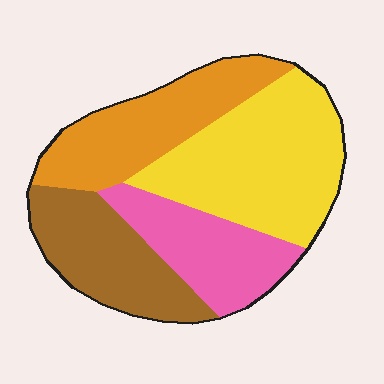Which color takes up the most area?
Yellow, at roughly 35%.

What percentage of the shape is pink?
Pink takes up about one fifth (1/5) of the shape.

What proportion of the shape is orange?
Orange covers about 25% of the shape.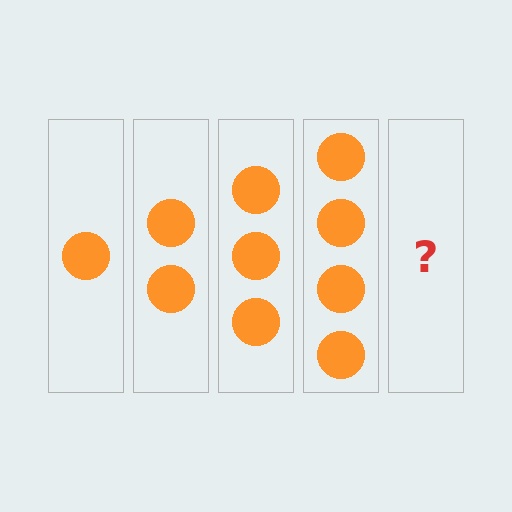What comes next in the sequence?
The next element should be 5 circles.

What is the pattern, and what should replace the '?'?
The pattern is that each step adds one more circle. The '?' should be 5 circles.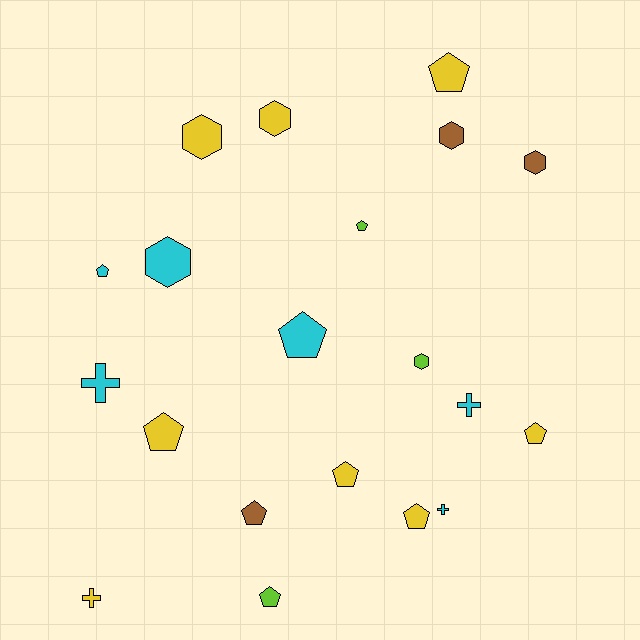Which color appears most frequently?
Yellow, with 8 objects.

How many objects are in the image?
There are 20 objects.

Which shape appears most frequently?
Pentagon, with 10 objects.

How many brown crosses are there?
There are no brown crosses.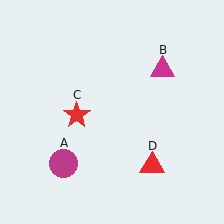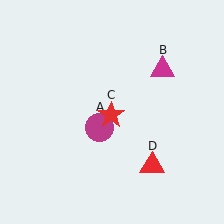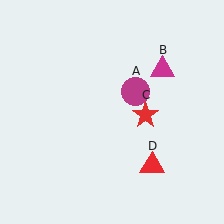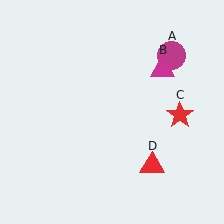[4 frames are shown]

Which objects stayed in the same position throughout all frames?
Magenta triangle (object B) and red triangle (object D) remained stationary.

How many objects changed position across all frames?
2 objects changed position: magenta circle (object A), red star (object C).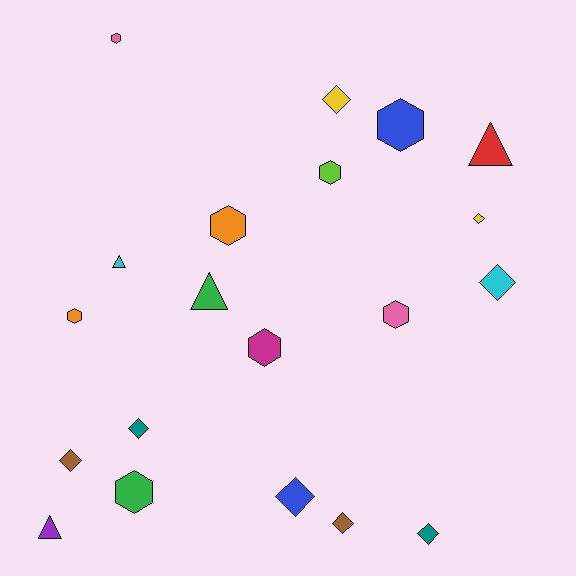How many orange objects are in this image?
There are 2 orange objects.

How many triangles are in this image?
There are 4 triangles.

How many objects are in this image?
There are 20 objects.